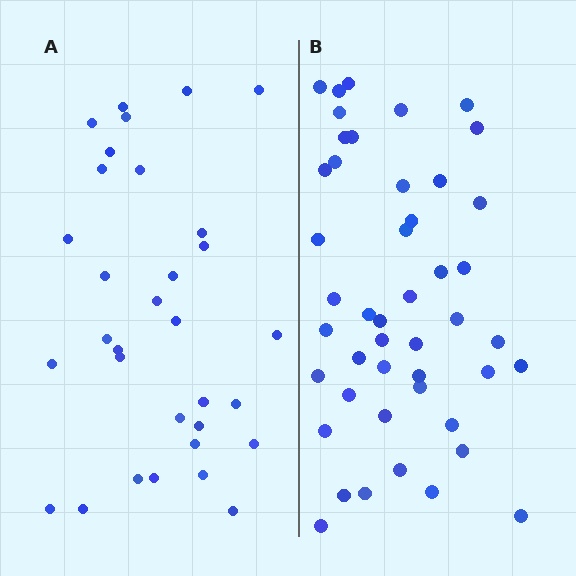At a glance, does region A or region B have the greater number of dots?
Region B (the right region) has more dots.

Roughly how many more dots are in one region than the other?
Region B has approximately 15 more dots than region A.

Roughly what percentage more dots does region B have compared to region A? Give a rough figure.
About 45% more.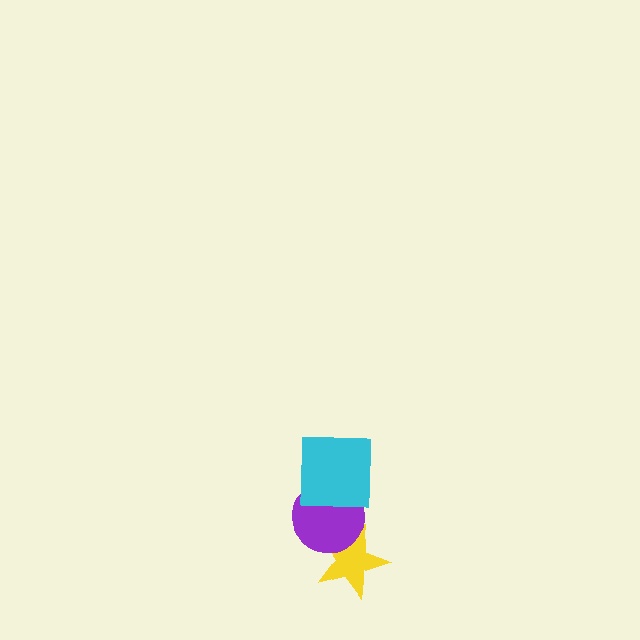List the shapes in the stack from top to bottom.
From top to bottom: the cyan square, the purple circle, the yellow star.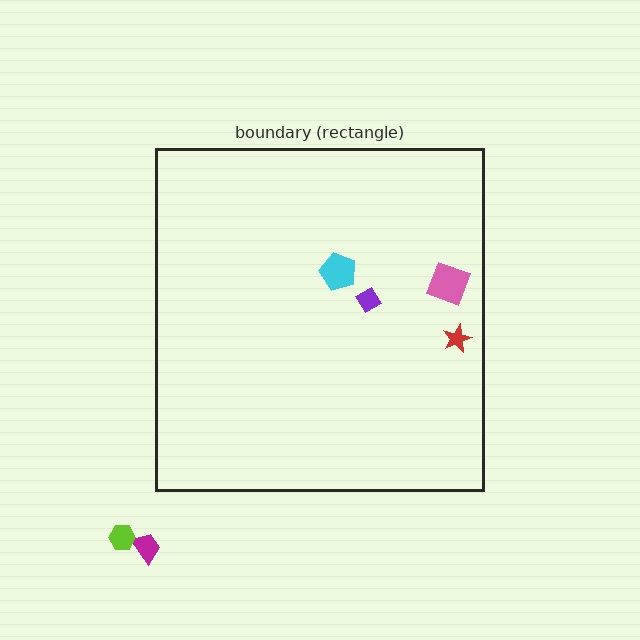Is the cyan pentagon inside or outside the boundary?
Inside.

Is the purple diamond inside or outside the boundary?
Inside.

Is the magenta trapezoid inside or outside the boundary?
Outside.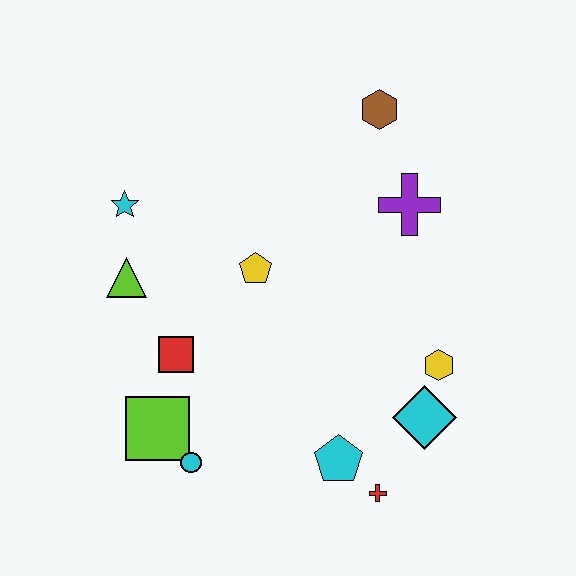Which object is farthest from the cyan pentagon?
The brown hexagon is farthest from the cyan pentagon.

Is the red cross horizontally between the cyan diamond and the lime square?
Yes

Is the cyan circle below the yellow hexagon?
Yes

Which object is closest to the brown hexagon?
The purple cross is closest to the brown hexagon.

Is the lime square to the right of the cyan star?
Yes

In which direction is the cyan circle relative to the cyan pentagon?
The cyan circle is to the left of the cyan pentagon.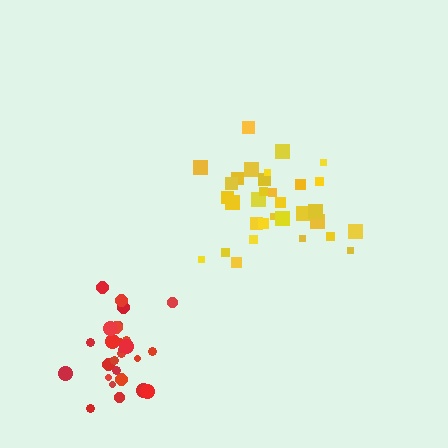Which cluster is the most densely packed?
Red.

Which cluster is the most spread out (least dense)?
Yellow.